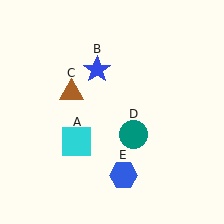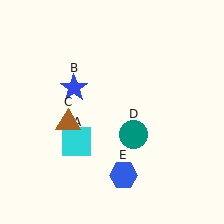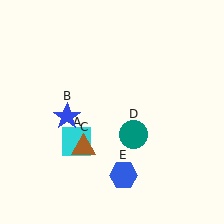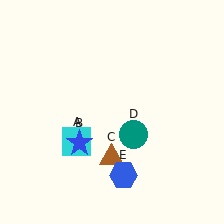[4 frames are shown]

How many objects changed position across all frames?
2 objects changed position: blue star (object B), brown triangle (object C).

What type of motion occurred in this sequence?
The blue star (object B), brown triangle (object C) rotated counterclockwise around the center of the scene.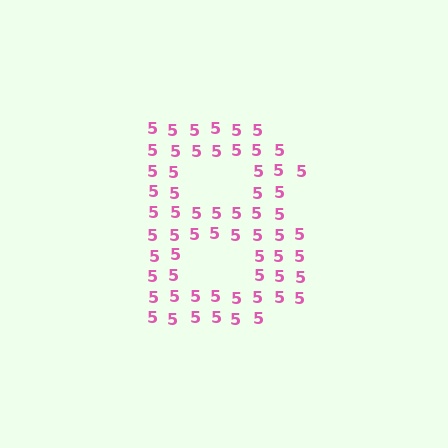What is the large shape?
The large shape is the letter B.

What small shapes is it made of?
It is made of small digit 5's.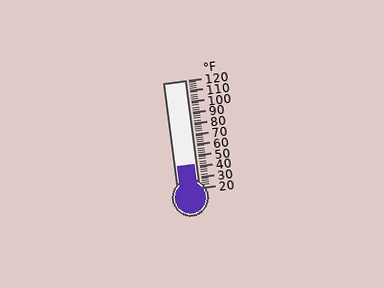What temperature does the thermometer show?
The thermometer shows approximately 42°F.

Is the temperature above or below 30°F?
The temperature is above 30°F.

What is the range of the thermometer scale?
The thermometer scale ranges from 20°F to 120°F.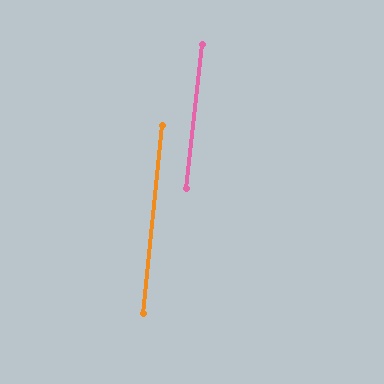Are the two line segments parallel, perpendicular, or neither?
Parallel — their directions differ by only 0.8°.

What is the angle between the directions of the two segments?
Approximately 1 degree.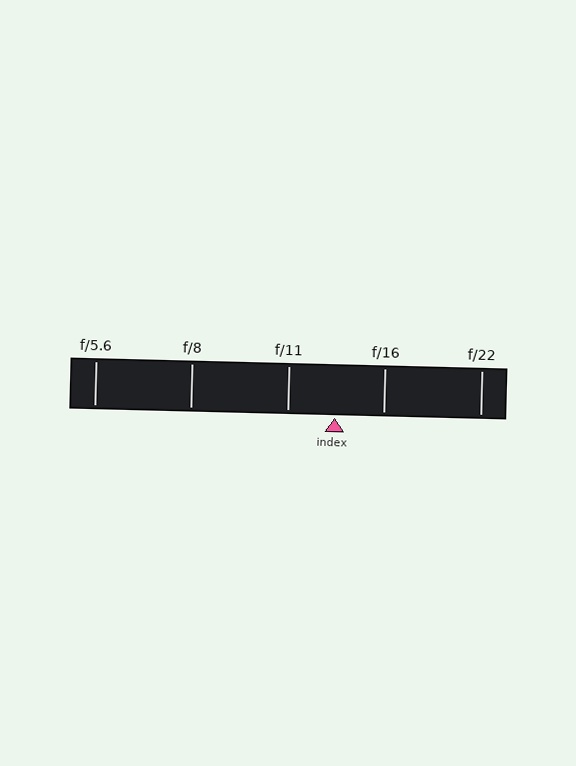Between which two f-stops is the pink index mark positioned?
The index mark is between f/11 and f/16.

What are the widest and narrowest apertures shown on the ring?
The widest aperture shown is f/5.6 and the narrowest is f/22.